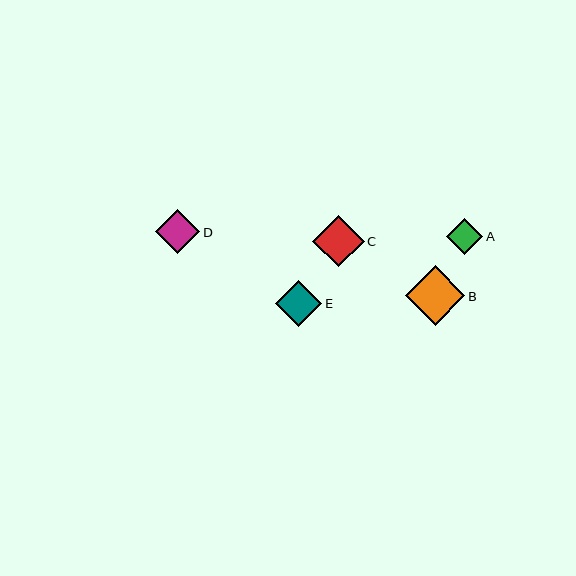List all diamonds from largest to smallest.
From largest to smallest: B, C, E, D, A.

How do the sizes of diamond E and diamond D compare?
Diamond E and diamond D are approximately the same size.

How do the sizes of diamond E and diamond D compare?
Diamond E and diamond D are approximately the same size.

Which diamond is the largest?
Diamond B is the largest with a size of approximately 60 pixels.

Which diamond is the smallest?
Diamond A is the smallest with a size of approximately 36 pixels.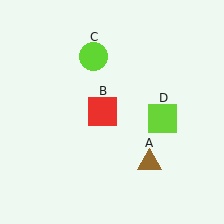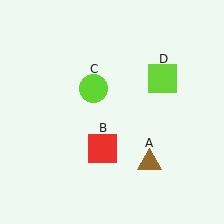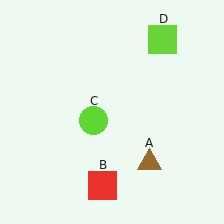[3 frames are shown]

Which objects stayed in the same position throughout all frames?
Brown triangle (object A) remained stationary.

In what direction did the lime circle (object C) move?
The lime circle (object C) moved down.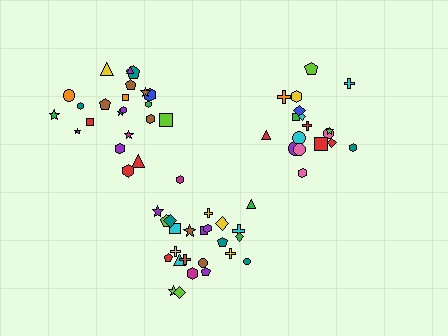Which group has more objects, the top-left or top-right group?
The top-left group.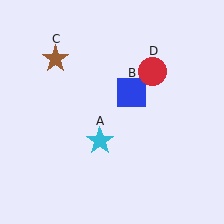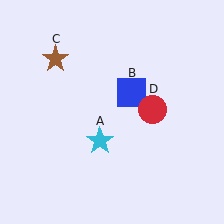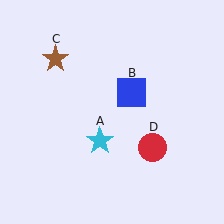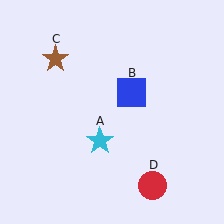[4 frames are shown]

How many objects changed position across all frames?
1 object changed position: red circle (object D).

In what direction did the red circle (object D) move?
The red circle (object D) moved down.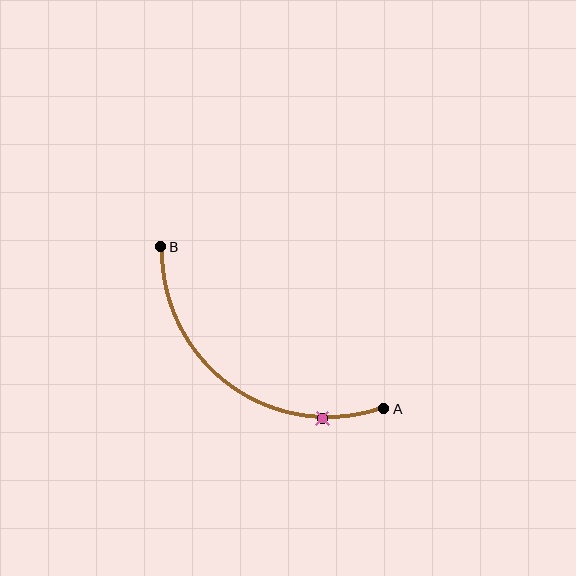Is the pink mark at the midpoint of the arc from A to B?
No. The pink mark lies on the arc but is closer to endpoint A. The arc midpoint would be at the point on the curve equidistant along the arc from both A and B.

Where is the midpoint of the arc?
The arc midpoint is the point on the curve farthest from the straight line joining A and B. It sits below and to the left of that line.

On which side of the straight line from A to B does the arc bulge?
The arc bulges below and to the left of the straight line connecting A and B.